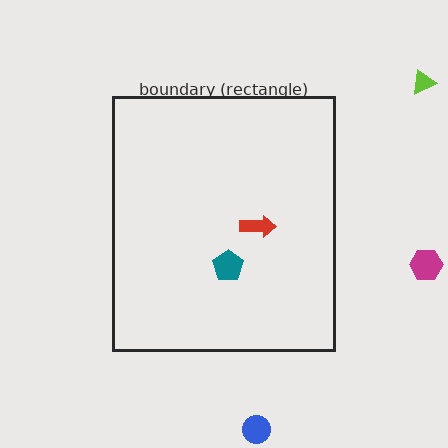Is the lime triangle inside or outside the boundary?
Outside.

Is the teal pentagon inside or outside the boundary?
Inside.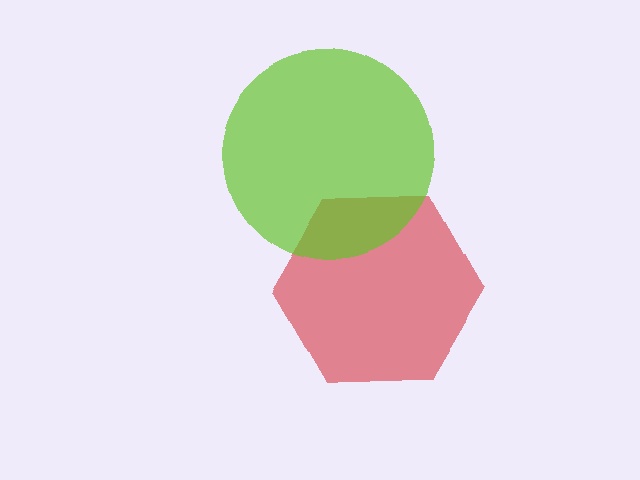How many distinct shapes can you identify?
There are 2 distinct shapes: a red hexagon, a lime circle.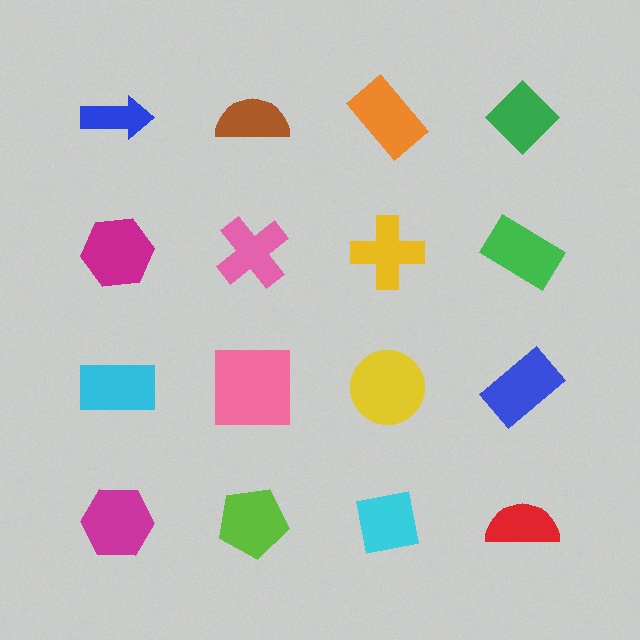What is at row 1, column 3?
An orange rectangle.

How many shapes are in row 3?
4 shapes.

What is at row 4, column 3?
A cyan square.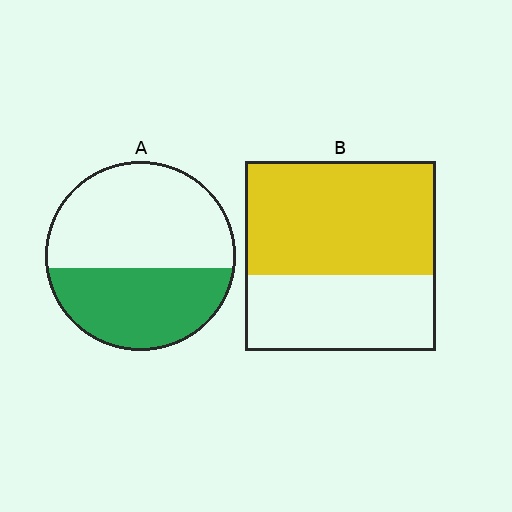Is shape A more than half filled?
No.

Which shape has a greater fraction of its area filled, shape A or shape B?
Shape B.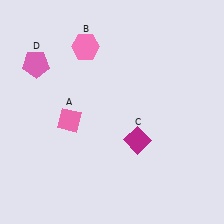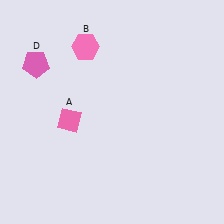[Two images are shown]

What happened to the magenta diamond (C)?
The magenta diamond (C) was removed in Image 2. It was in the bottom-right area of Image 1.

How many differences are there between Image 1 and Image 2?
There is 1 difference between the two images.